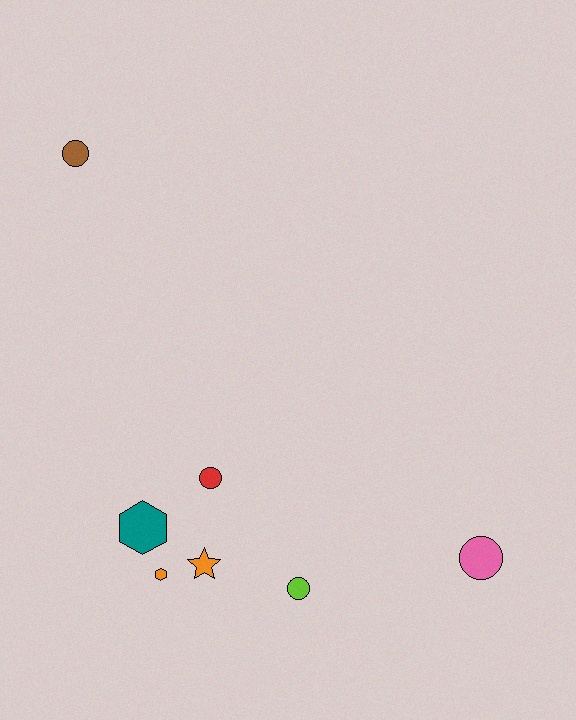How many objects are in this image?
There are 7 objects.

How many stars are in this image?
There is 1 star.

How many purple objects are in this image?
There are no purple objects.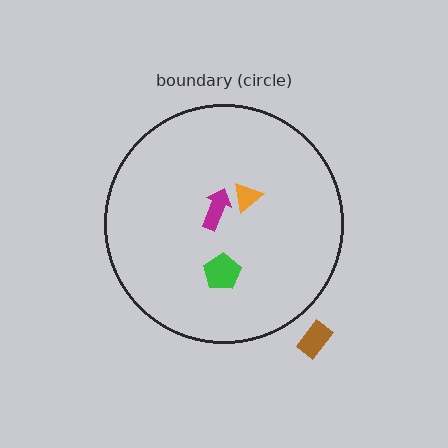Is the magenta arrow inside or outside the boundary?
Inside.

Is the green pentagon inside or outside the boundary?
Inside.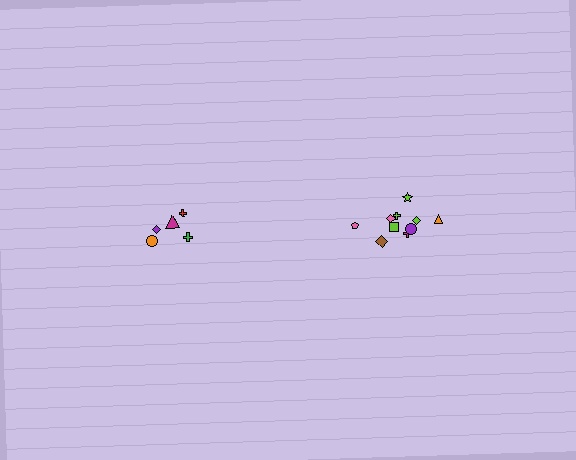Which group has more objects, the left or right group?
The right group.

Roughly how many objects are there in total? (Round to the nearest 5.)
Roughly 15 objects in total.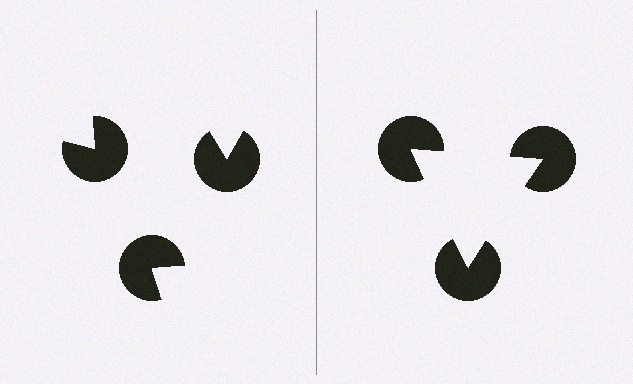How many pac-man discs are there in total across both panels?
6 — 3 on each side.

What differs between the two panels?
The pac-man discs are positioned identically on both sides; only the wedge orientations differ. On the right they align to a triangle; on the left they are misaligned.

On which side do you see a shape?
An illusory triangle appears on the right side. On the left side the wedge cuts are rotated, so no coherent shape forms.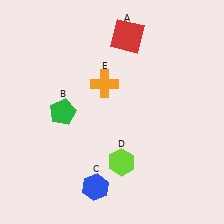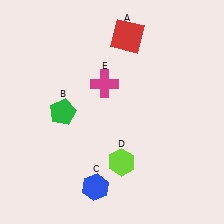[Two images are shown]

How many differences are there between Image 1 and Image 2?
There is 1 difference between the two images.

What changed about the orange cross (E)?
In Image 1, E is orange. In Image 2, it changed to magenta.